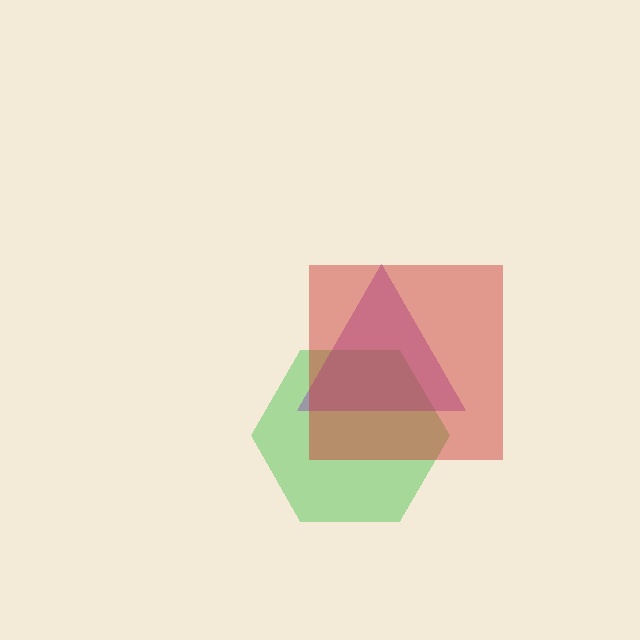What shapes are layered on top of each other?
The layered shapes are: a green hexagon, a purple triangle, a red square.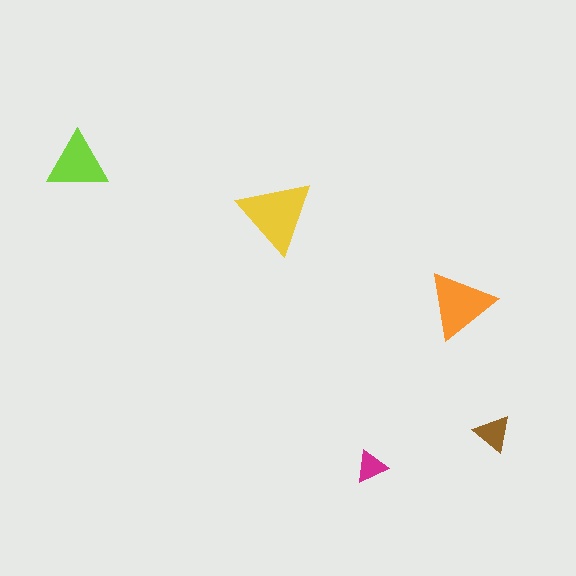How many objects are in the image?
There are 5 objects in the image.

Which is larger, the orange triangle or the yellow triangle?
The yellow one.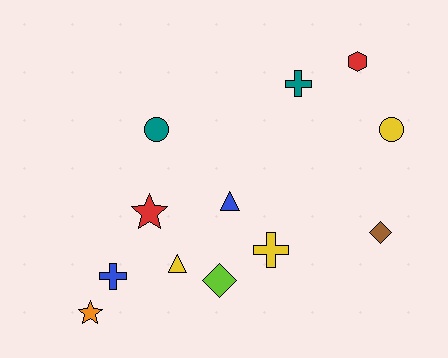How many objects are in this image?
There are 12 objects.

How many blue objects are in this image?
There are 2 blue objects.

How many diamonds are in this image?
There are 2 diamonds.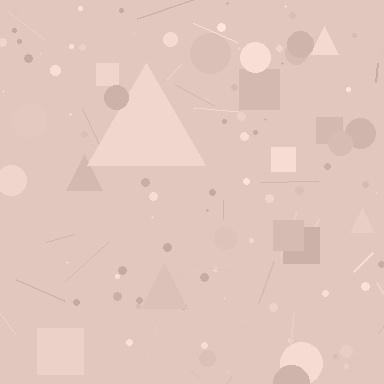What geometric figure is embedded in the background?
A triangle is embedded in the background.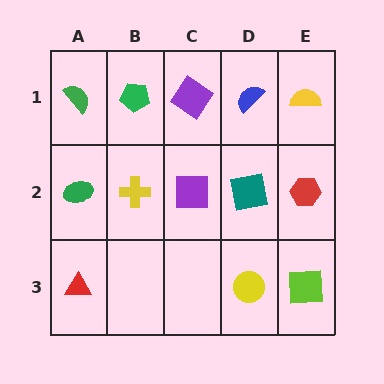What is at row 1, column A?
A green semicircle.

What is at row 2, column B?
A yellow cross.